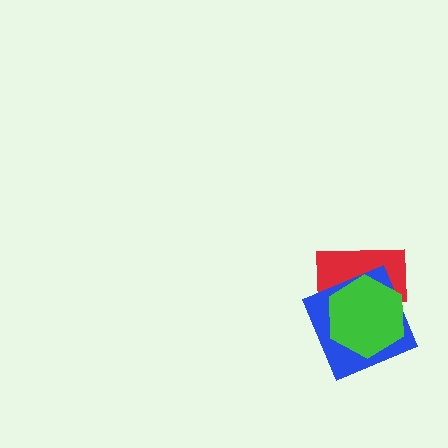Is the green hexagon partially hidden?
No, no other shape covers it.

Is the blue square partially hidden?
Yes, it is partially covered by another shape.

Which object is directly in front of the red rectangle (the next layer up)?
The blue square is directly in front of the red rectangle.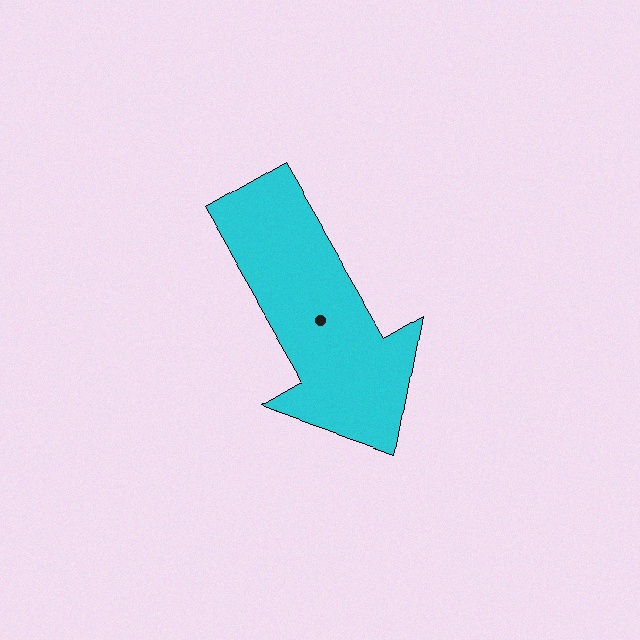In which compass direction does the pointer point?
Southeast.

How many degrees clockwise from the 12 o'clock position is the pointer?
Approximately 150 degrees.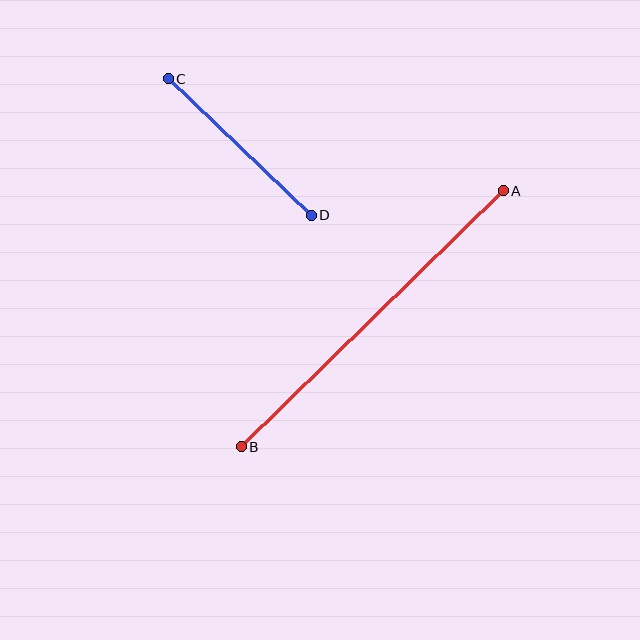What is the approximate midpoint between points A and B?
The midpoint is at approximately (372, 319) pixels.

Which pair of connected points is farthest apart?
Points A and B are farthest apart.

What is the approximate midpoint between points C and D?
The midpoint is at approximately (240, 147) pixels.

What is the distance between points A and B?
The distance is approximately 366 pixels.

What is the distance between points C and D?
The distance is approximately 197 pixels.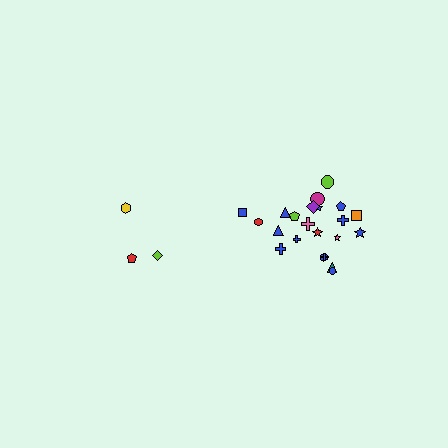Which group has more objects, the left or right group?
The right group.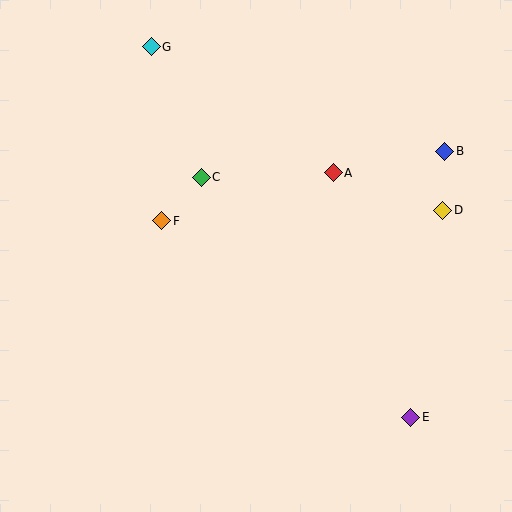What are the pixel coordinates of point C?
Point C is at (201, 177).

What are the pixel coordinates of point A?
Point A is at (333, 173).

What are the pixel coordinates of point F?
Point F is at (162, 221).